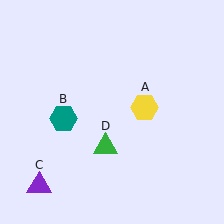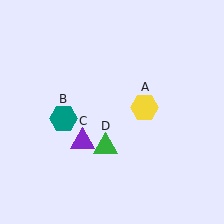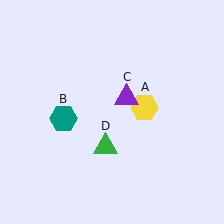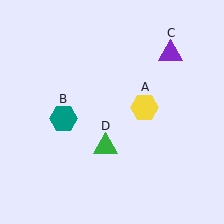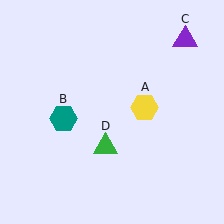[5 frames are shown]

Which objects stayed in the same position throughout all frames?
Yellow hexagon (object A) and teal hexagon (object B) and green triangle (object D) remained stationary.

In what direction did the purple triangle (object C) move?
The purple triangle (object C) moved up and to the right.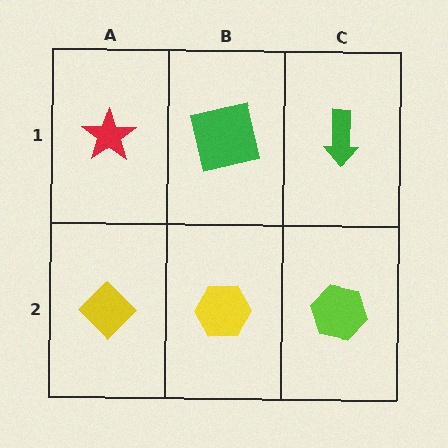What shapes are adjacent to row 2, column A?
A red star (row 1, column A), a yellow hexagon (row 2, column B).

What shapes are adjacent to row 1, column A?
A yellow diamond (row 2, column A), a green square (row 1, column B).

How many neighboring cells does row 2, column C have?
2.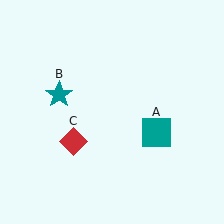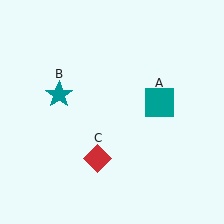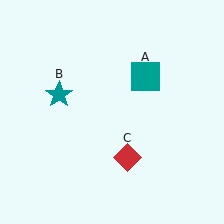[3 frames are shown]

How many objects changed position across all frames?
2 objects changed position: teal square (object A), red diamond (object C).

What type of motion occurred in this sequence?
The teal square (object A), red diamond (object C) rotated counterclockwise around the center of the scene.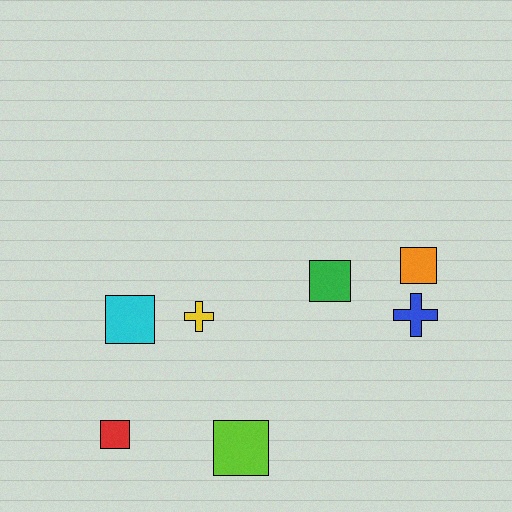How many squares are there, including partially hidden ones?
There are 5 squares.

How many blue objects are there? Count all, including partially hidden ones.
There is 1 blue object.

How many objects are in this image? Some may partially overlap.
There are 7 objects.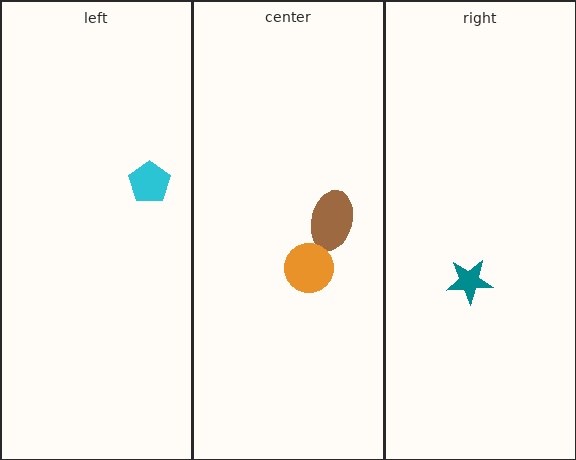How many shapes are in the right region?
1.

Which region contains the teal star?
The right region.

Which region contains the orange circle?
The center region.